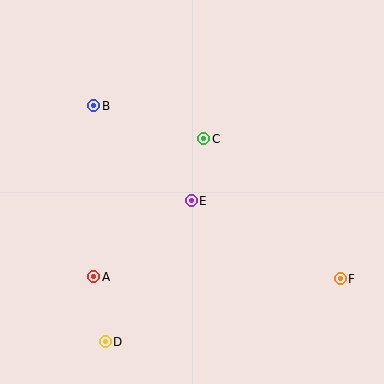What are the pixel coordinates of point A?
Point A is at (94, 277).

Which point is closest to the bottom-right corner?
Point F is closest to the bottom-right corner.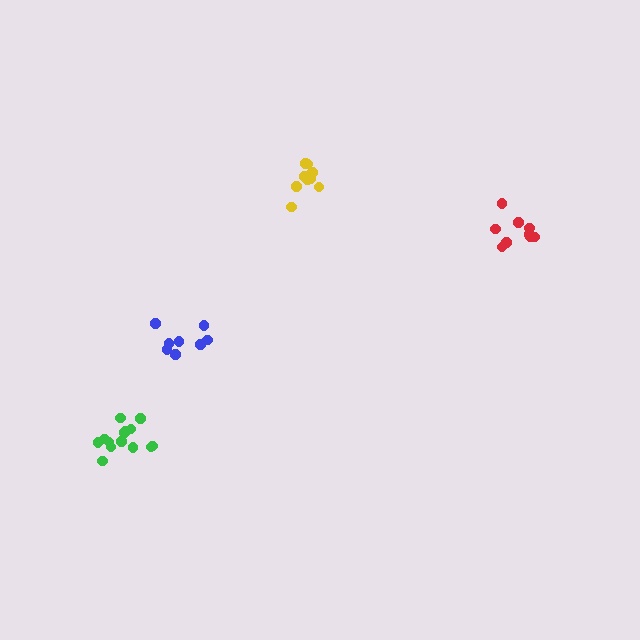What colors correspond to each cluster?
The clusters are colored: blue, yellow, green, red.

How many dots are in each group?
Group 1: 8 dots, Group 2: 9 dots, Group 3: 14 dots, Group 4: 9 dots (40 total).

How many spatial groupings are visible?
There are 4 spatial groupings.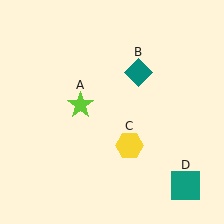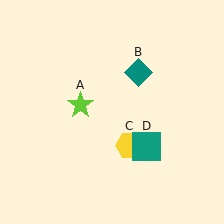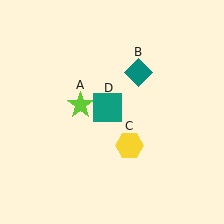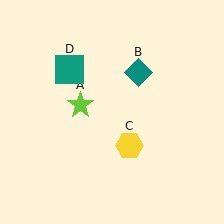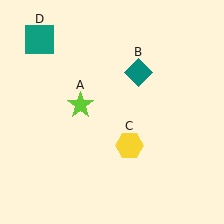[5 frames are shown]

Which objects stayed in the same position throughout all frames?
Lime star (object A) and teal diamond (object B) and yellow hexagon (object C) remained stationary.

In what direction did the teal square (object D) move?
The teal square (object D) moved up and to the left.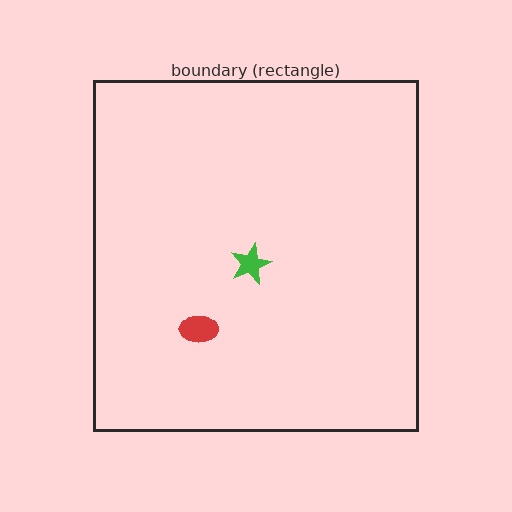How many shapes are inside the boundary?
2 inside, 0 outside.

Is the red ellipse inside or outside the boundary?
Inside.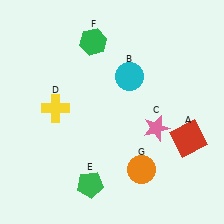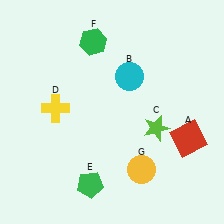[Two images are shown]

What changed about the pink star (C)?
In Image 1, C is pink. In Image 2, it changed to lime.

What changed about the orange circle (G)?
In Image 1, G is orange. In Image 2, it changed to yellow.